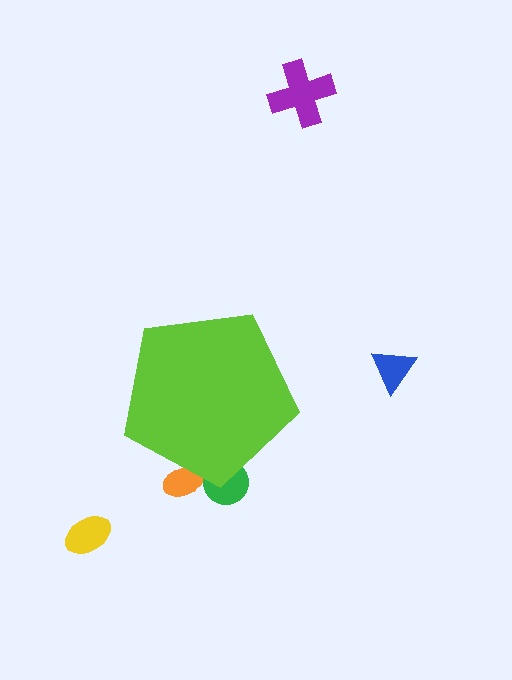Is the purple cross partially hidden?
No, the purple cross is fully visible.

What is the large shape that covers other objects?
A lime pentagon.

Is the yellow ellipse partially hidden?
No, the yellow ellipse is fully visible.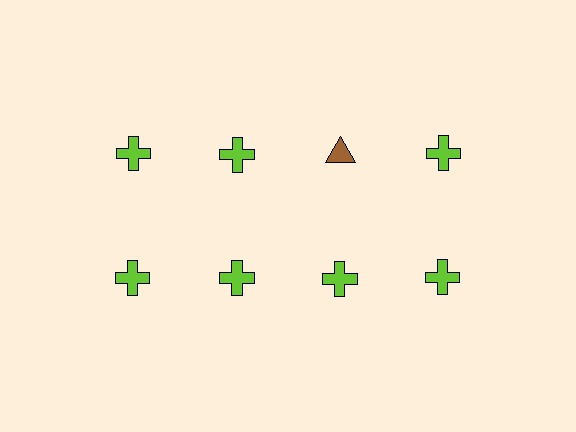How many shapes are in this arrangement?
There are 8 shapes arranged in a grid pattern.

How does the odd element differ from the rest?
It differs in both color (brown instead of lime) and shape (triangle instead of cross).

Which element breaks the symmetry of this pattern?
The brown triangle in the top row, center column breaks the symmetry. All other shapes are lime crosses.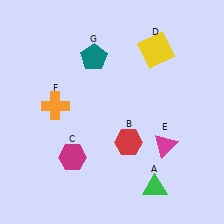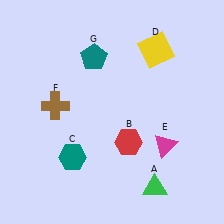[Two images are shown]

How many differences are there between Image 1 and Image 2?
There are 2 differences between the two images.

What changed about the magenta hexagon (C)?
In Image 1, C is magenta. In Image 2, it changed to teal.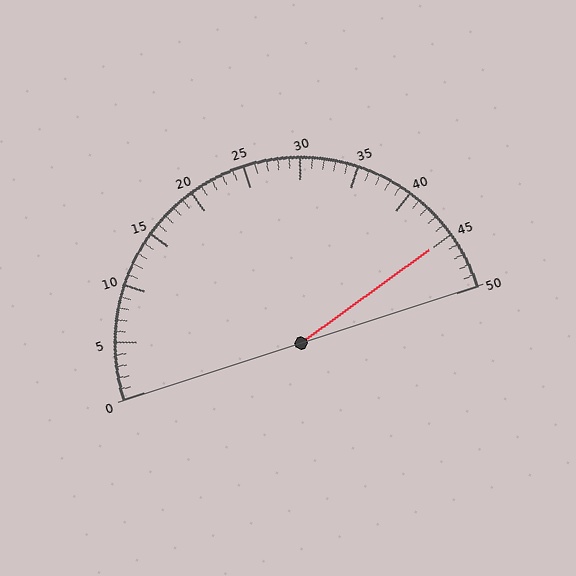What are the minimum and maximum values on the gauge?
The gauge ranges from 0 to 50.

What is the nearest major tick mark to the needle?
The nearest major tick mark is 45.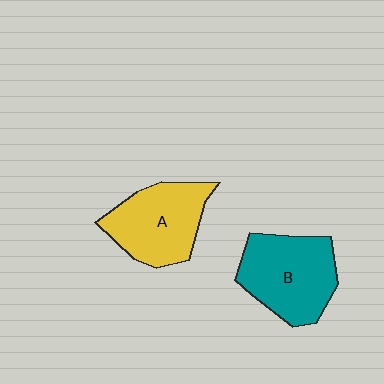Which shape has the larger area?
Shape B (teal).